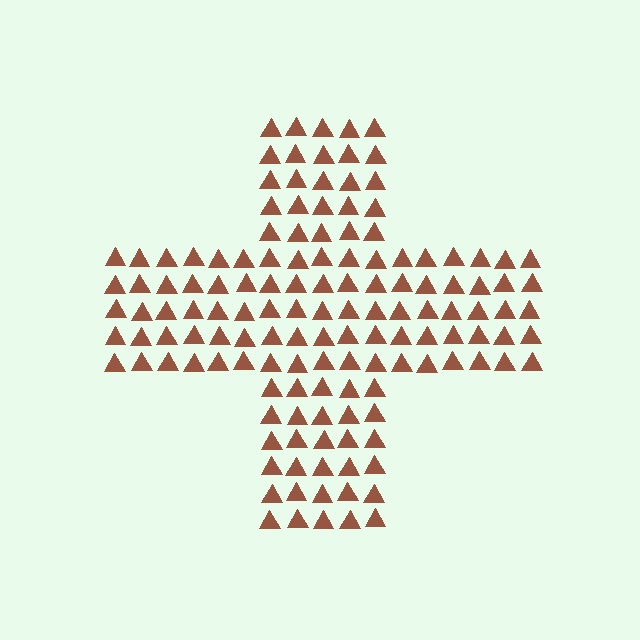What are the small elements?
The small elements are triangles.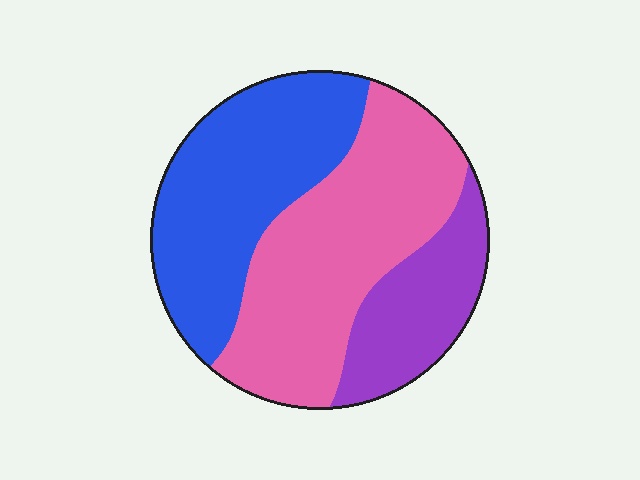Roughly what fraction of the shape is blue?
Blue takes up about three eighths (3/8) of the shape.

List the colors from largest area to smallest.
From largest to smallest: pink, blue, purple.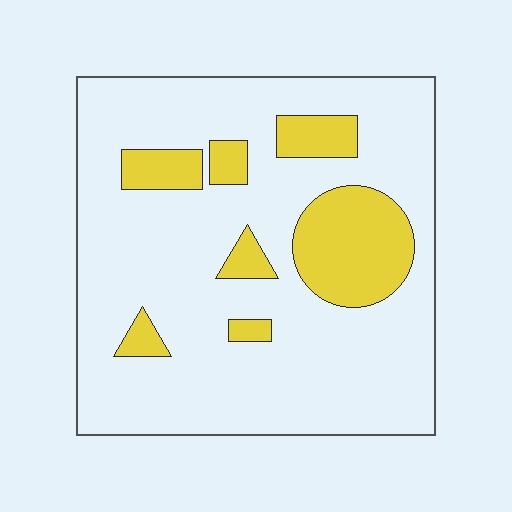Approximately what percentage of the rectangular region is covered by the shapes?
Approximately 20%.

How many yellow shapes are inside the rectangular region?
7.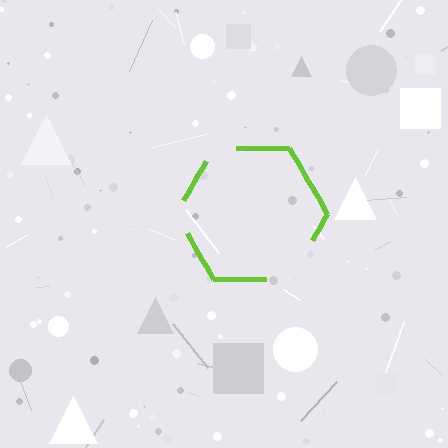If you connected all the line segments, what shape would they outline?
They would outline a hexagon.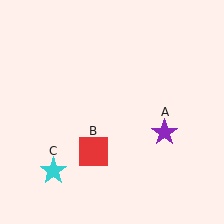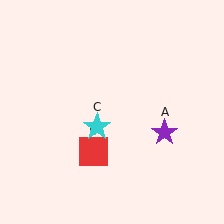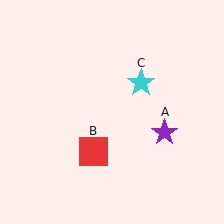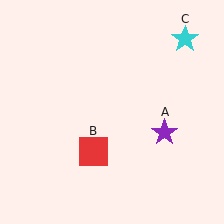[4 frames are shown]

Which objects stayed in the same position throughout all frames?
Purple star (object A) and red square (object B) remained stationary.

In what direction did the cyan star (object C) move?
The cyan star (object C) moved up and to the right.